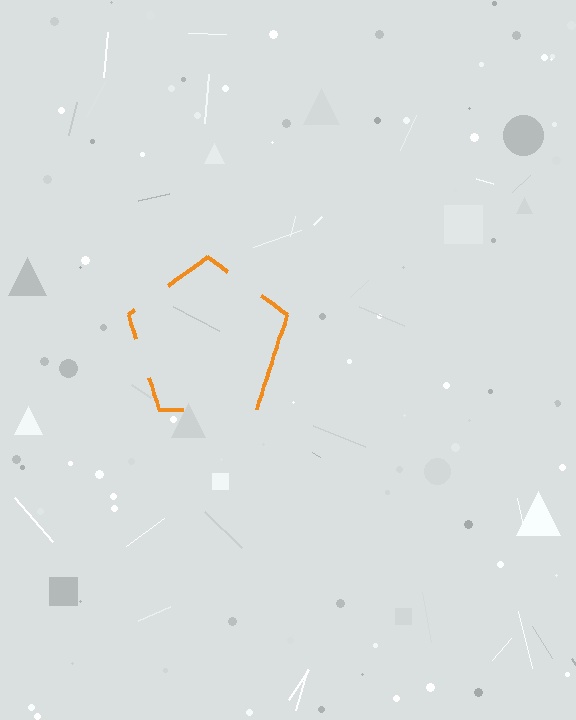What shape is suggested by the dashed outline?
The dashed outline suggests a pentagon.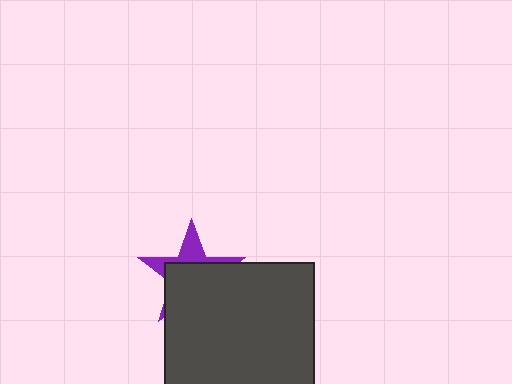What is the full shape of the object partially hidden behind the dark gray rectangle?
The partially hidden object is a purple star.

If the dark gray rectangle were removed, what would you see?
You would see the complete purple star.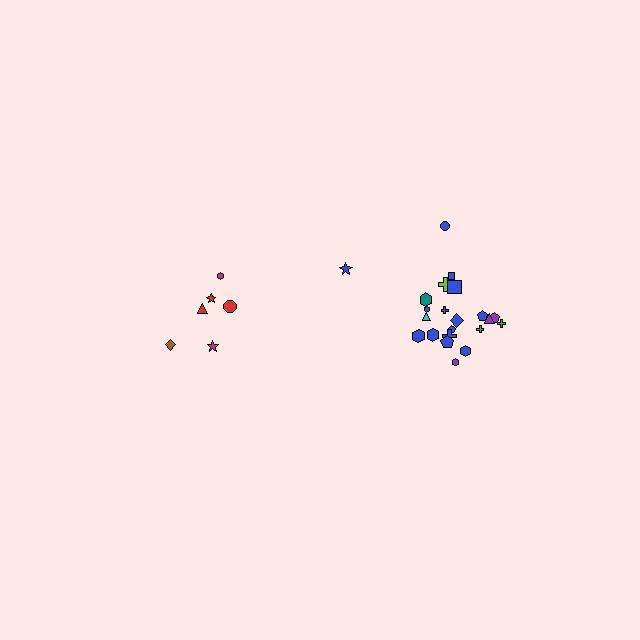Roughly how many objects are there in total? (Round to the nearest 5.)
Roughly 30 objects in total.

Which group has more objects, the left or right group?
The right group.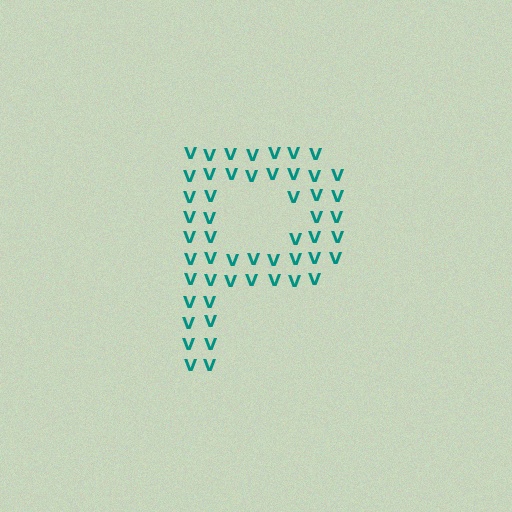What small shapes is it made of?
It is made of small letter V's.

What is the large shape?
The large shape is the letter P.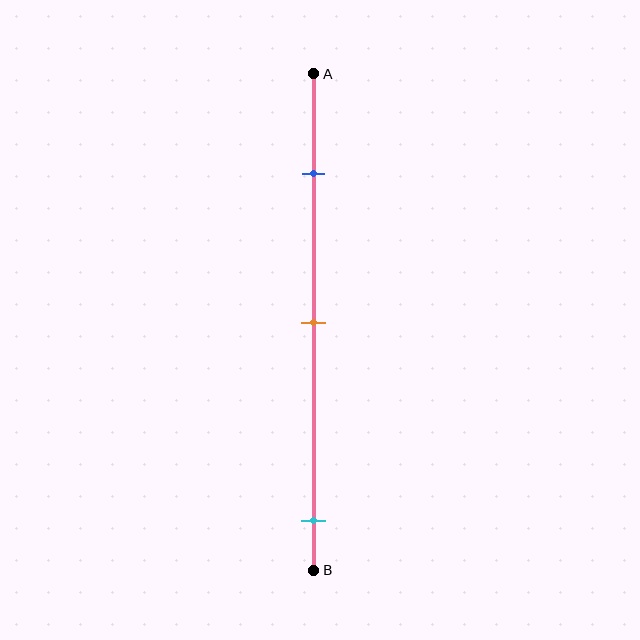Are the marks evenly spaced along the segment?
No, the marks are not evenly spaced.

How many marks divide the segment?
There are 3 marks dividing the segment.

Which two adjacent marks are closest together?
The blue and orange marks are the closest adjacent pair.